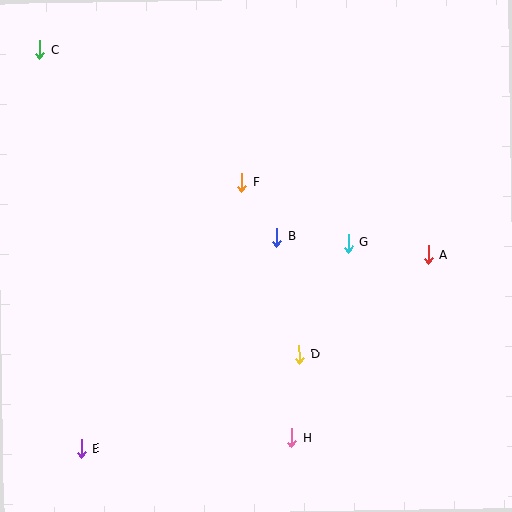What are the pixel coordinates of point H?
Point H is at (292, 438).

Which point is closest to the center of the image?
Point B at (276, 237) is closest to the center.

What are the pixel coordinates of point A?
Point A is at (428, 255).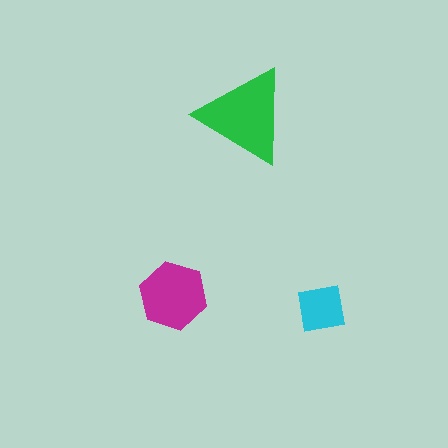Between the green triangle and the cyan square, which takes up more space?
The green triangle.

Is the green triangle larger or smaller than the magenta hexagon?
Larger.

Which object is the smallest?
The cyan square.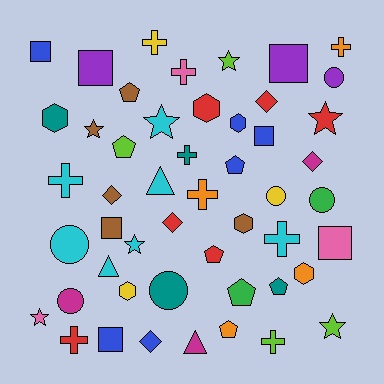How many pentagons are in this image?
There are 7 pentagons.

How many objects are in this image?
There are 50 objects.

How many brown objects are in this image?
There are 5 brown objects.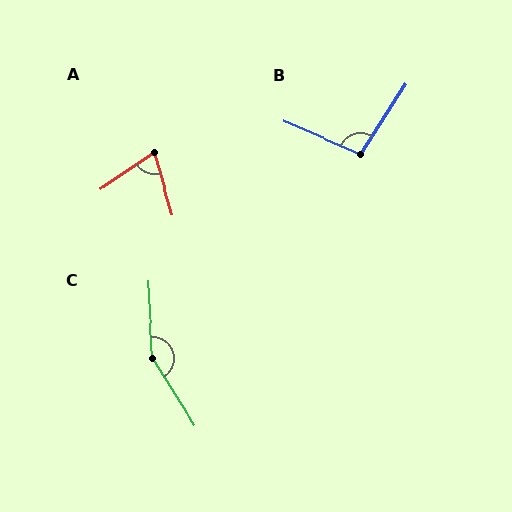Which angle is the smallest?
A, at approximately 72 degrees.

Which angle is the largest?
C, at approximately 151 degrees.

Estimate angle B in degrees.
Approximately 100 degrees.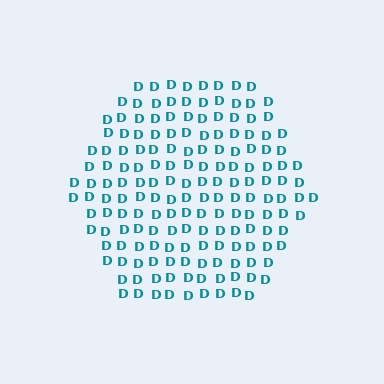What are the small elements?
The small elements are letter D's.